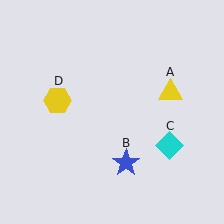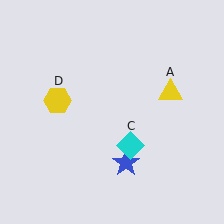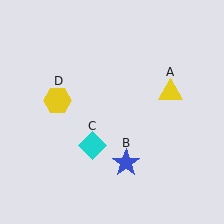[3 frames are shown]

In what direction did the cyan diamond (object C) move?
The cyan diamond (object C) moved left.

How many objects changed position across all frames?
1 object changed position: cyan diamond (object C).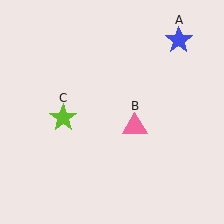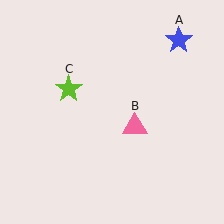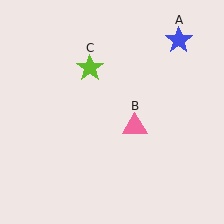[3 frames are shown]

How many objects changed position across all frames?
1 object changed position: lime star (object C).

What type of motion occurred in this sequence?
The lime star (object C) rotated clockwise around the center of the scene.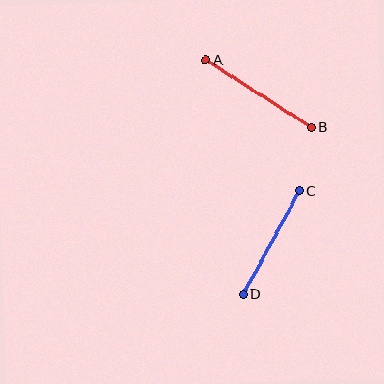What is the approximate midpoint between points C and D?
The midpoint is at approximately (271, 243) pixels.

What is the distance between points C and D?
The distance is approximately 118 pixels.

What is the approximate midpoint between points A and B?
The midpoint is at approximately (259, 94) pixels.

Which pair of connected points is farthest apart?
Points A and B are farthest apart.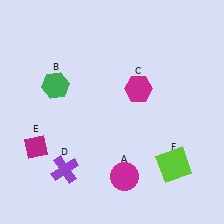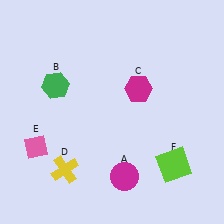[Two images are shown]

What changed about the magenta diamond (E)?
In Image 1, E is magenta. In Image 2, it changed to pink.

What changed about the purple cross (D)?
In Image 1, D is purple. In Image 2, it changed to yellow.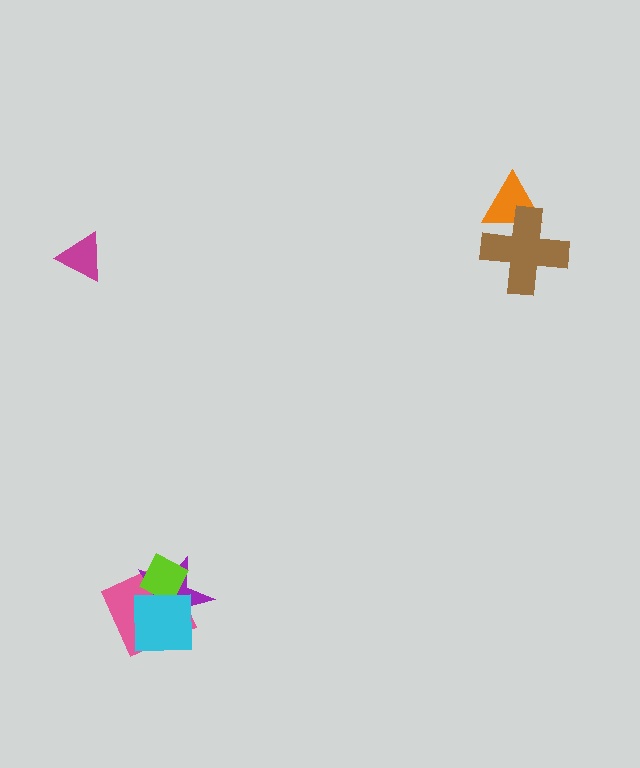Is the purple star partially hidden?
Yes, it is partially covered by another shape.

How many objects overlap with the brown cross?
1 object overlaps with the brown cross.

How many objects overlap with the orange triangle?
1 object overlaps with the orange triangle.